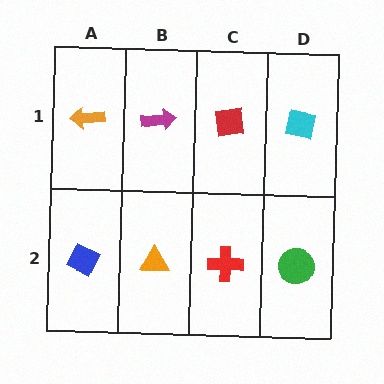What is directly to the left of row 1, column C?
A magenta arrow.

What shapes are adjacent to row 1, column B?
An orange triangle (row 2, column B), an orange arrow (row 1, column A), a red square (row 1, column C).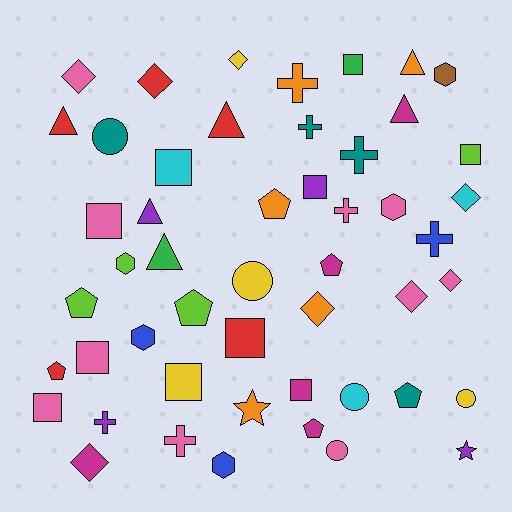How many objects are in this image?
There are 50 objects.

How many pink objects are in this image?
There are 10 pink objects.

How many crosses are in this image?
There are 7 crosses.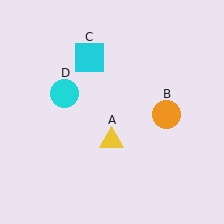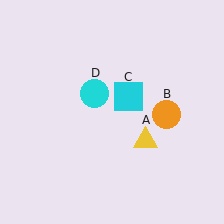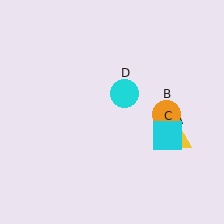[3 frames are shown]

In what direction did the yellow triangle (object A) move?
The yellow triangle (object A) moved right.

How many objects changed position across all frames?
3 objects changed position: yellow triangle (object A), cyan square (object C), cyan circle (object D).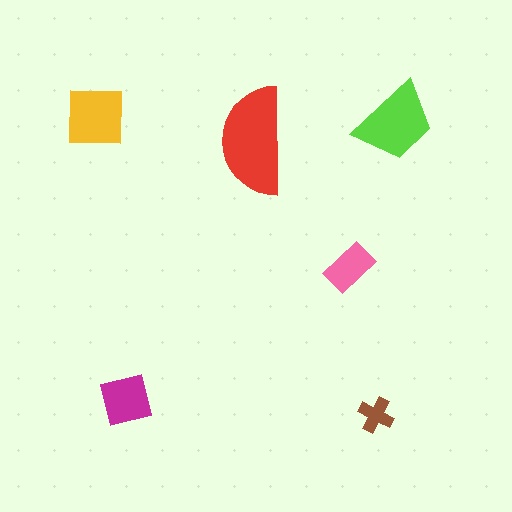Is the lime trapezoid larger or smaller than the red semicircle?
Smaller.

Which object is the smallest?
The brown cross.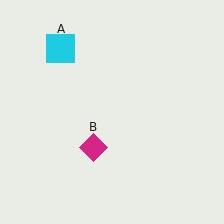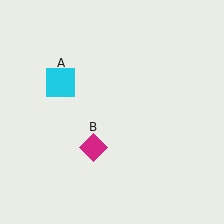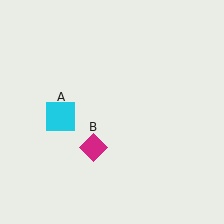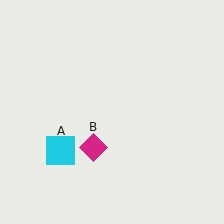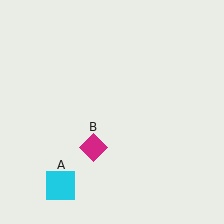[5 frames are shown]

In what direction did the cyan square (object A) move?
The cyan square (object A) moved down.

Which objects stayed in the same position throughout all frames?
Magenta diamond (object B) remained stationary.